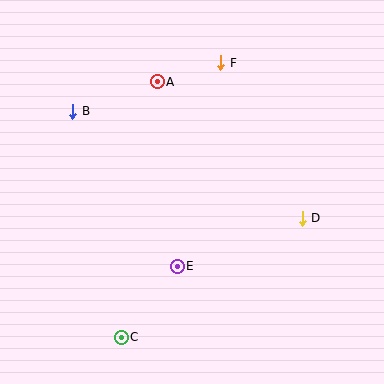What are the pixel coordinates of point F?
Point F is at (221, 63).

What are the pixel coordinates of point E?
Point E is at (177, 266).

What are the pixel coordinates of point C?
Point C is at (121, 337).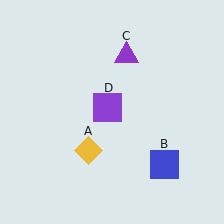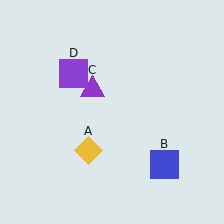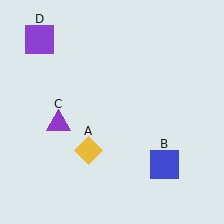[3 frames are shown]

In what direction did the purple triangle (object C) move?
The purple triangle (object C) moved down and to the left.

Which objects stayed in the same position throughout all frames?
Yellow diamond (object A) and blue square (object B) remained stationary.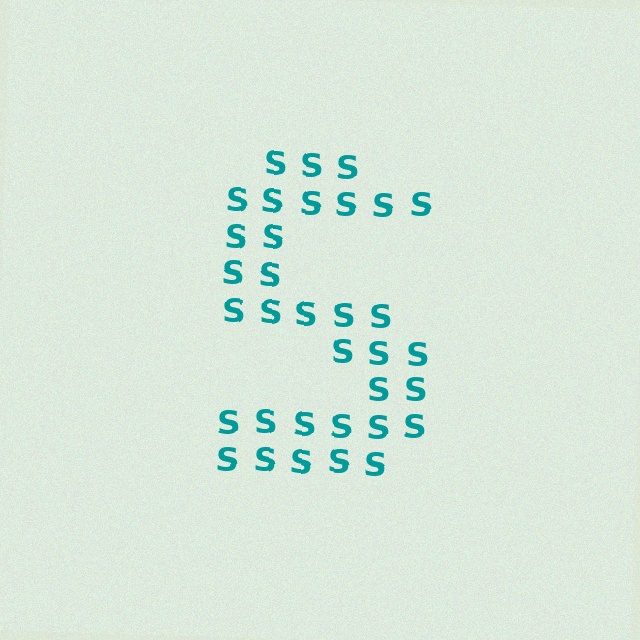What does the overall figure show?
The overall figure shows the letter S.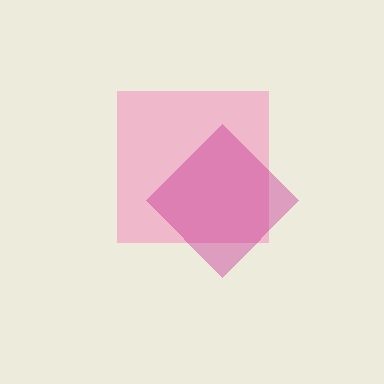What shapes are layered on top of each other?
The layered shapes are: a pink square, a magenta diamond.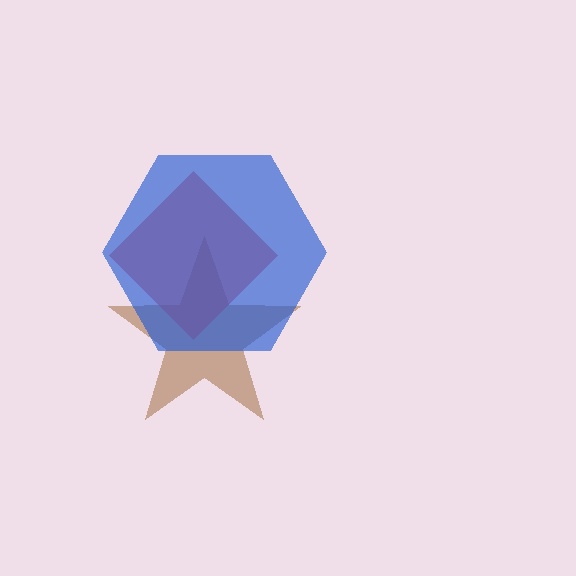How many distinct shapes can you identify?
There are 3 distinct shapes: a brown star, a red diamond, a blue hexagon.